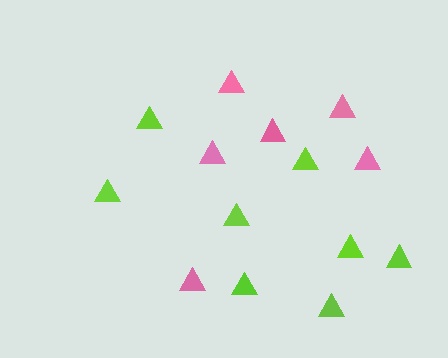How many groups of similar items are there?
There are 2 groups: one group of pink triangles (6) and one group of lime triangles (8).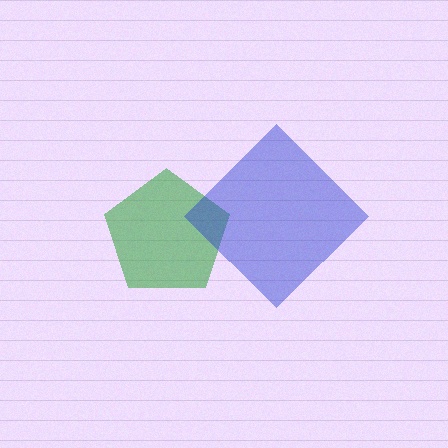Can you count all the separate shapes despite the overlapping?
Yes, there are 2 separate shapes.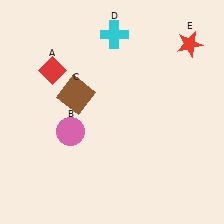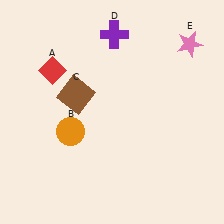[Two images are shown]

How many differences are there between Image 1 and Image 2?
There are 3 differences between the two images.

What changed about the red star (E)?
In Image 1, E is red. In Image 2, it changed to pink.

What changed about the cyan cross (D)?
In Image 1, D is cyan. In Image 2, it changed to purple.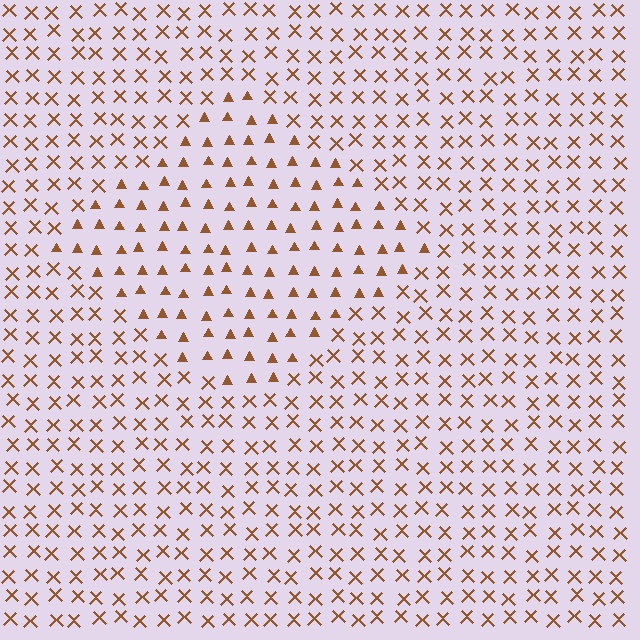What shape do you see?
I see a diamond.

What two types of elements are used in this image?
The image uses triangles inside the diamond region and X marks outside it.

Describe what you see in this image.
The image is filled with small brown elements arranged in a uniform grid. A diamond-shaped region contains triangles, while the surrounding area contains X marks. The boundary is defined purely by the change in element shape.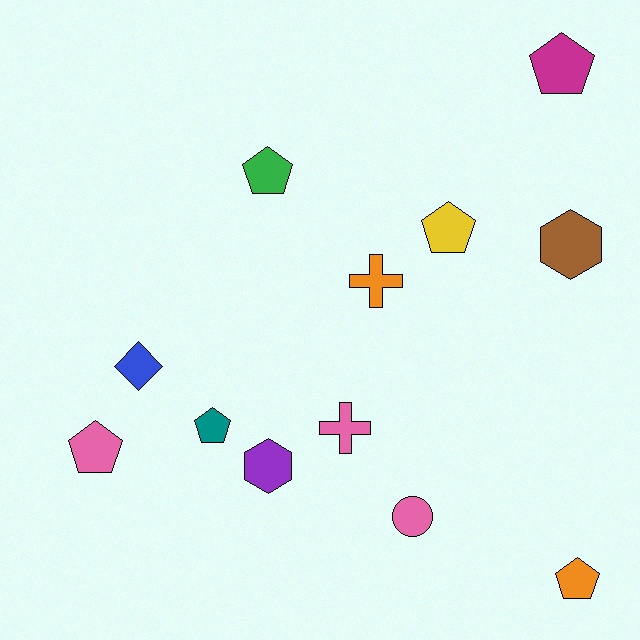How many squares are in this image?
There are no squares.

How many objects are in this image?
There are 12 objects.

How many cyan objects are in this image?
There are no cyan objects.